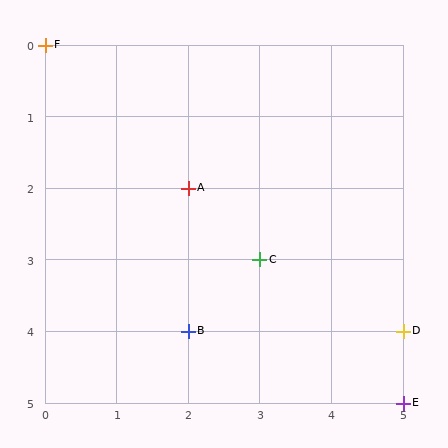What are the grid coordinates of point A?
Point A is at grid coordinates (2, 2).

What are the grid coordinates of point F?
Point F is at grid coordinates (0, 0).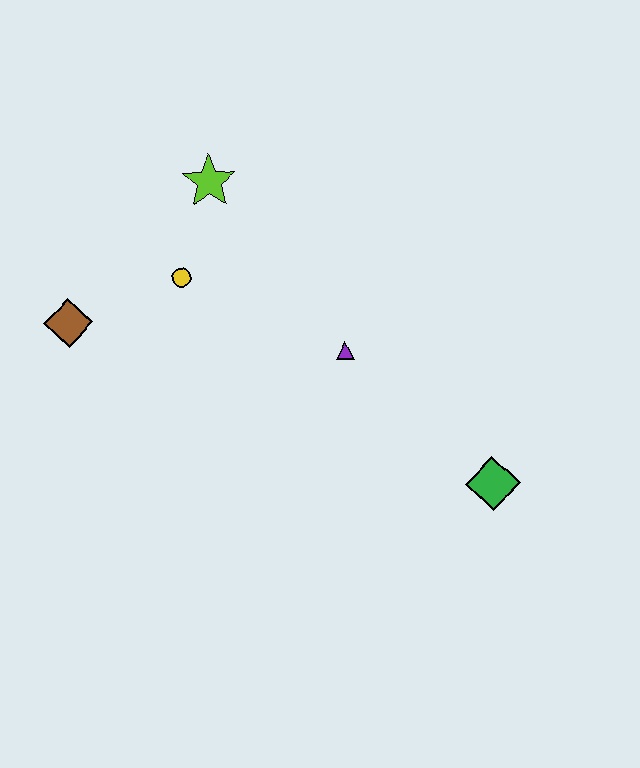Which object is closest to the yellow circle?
The lime star is closest to the yellow circle.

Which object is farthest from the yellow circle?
The green diamond is farthest from the yellow circle.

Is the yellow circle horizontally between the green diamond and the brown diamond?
Yes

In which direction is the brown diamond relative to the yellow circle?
The brown diamond is to the left of the yellow circle.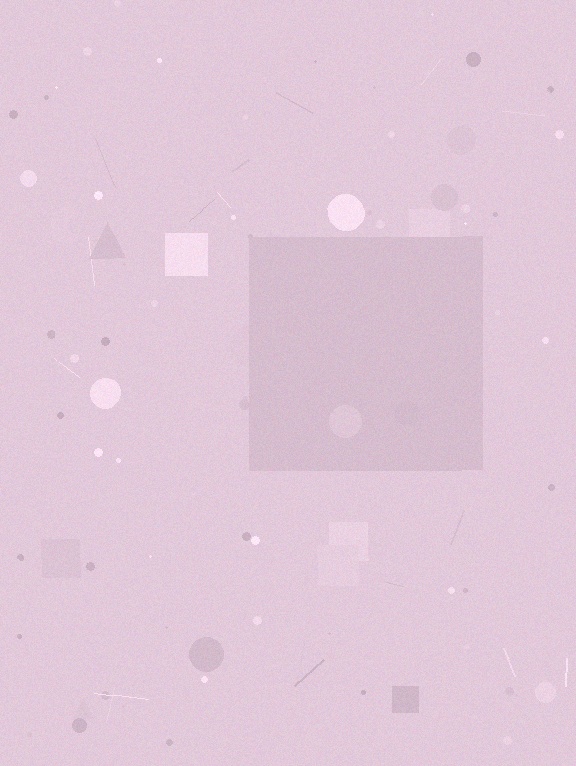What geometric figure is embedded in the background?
A square is embedded in the background.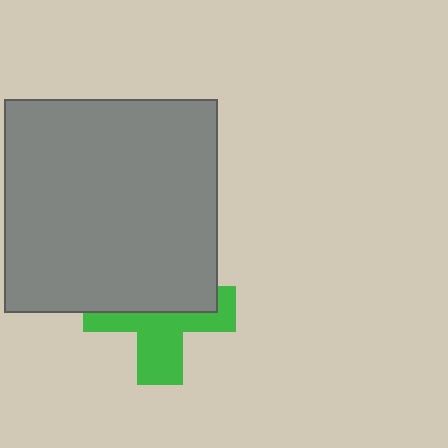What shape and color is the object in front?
The object in front is a gray square.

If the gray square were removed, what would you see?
You would see the complete green cross.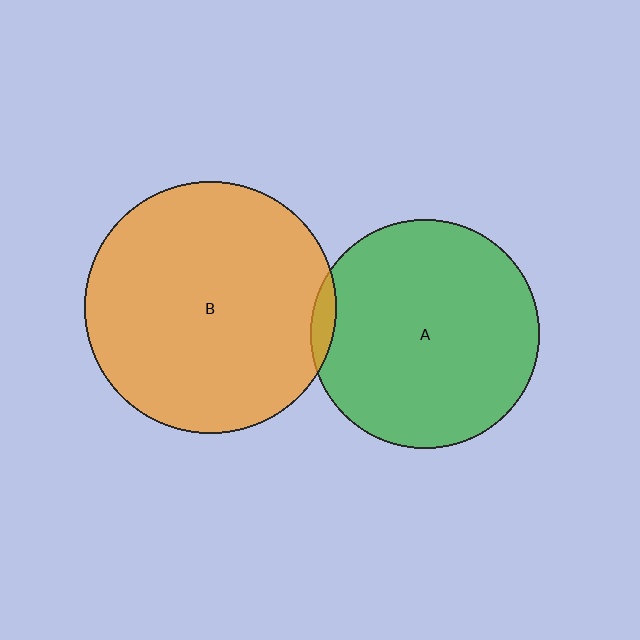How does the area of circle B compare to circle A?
Approximately 1.2 times.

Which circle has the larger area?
Circle B (orange).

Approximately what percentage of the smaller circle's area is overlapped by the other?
Approximately 5%.